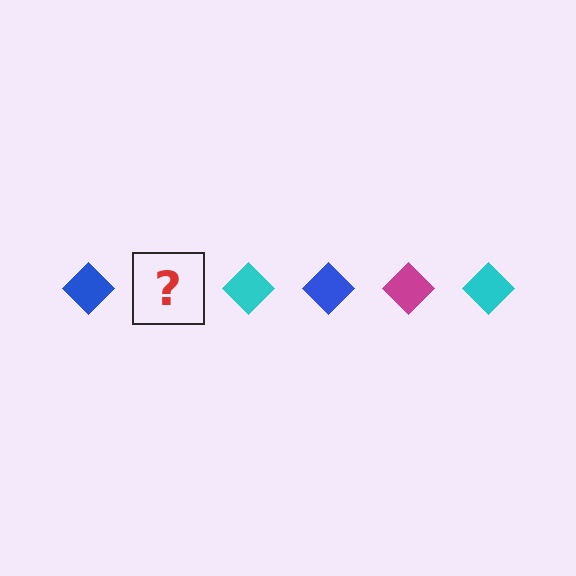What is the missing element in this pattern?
The missing element is a magenta diamond.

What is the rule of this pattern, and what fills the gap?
The rule is that the pattern cycles through blue, magenta, cyan diamonds. The gap should be filled with a magenta diamond.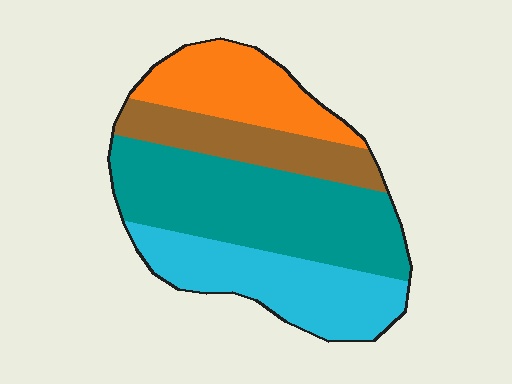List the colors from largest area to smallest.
From largest to smallest: teal, cyan, orange, brown.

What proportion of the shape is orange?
Orange covers roughly 20% of the shape.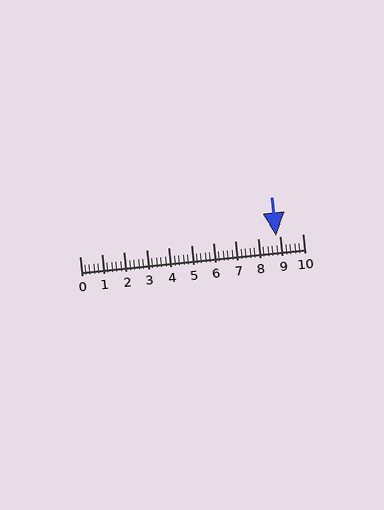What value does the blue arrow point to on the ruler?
The blue arrow points to approximately 8.8.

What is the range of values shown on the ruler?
The ruler shows values from 0 to 10.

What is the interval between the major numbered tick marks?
The major tick marks are spaced 1 units apart.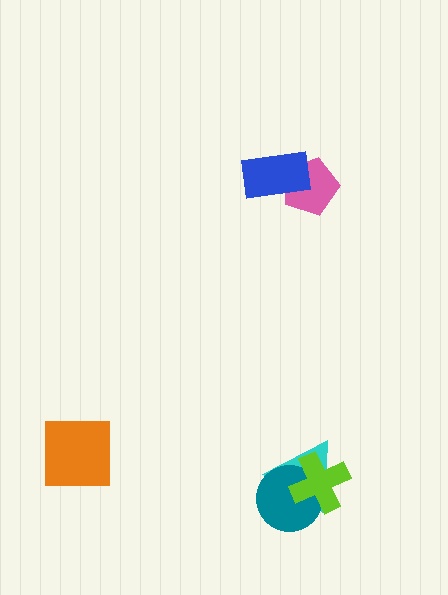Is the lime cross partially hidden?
No, no other shape covers it.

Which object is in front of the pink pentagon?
The blue rectangle is in front of the pink pentagon.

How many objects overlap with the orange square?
0 objects overlap with the orange square.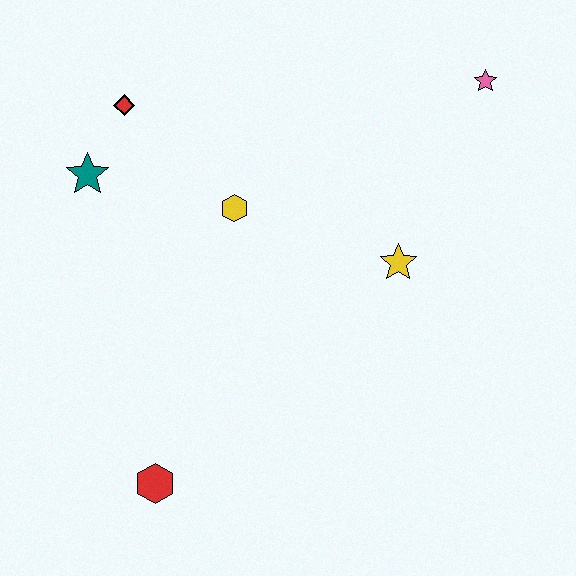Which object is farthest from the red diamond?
The red hexagon is farthest from the red diamond.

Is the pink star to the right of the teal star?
Yes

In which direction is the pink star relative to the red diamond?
The pink star is to the right of the red diamond.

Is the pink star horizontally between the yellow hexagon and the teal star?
No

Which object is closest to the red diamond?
The teal star is closest to the red diamond.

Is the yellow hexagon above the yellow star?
Yes